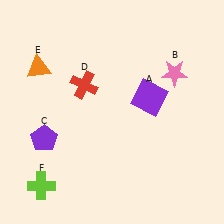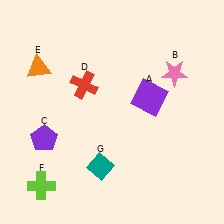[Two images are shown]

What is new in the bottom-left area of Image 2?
A teal diamond (G) was added in the bottom-left area of Image 2.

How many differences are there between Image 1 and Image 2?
There is 1 difference between the two images.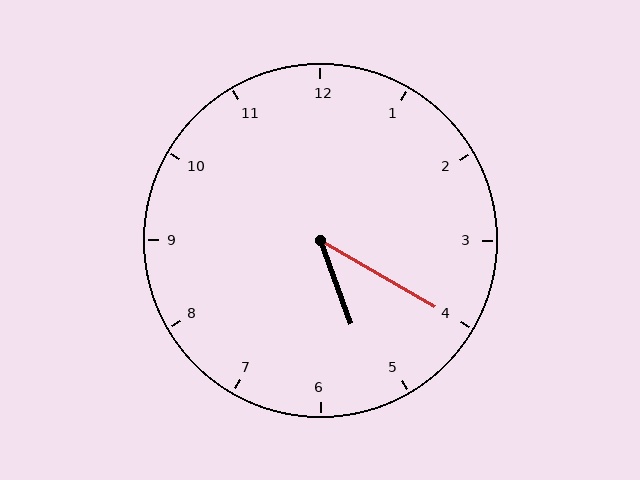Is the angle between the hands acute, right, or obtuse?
It is acute.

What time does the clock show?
5:20.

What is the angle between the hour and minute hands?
Approximately 40 degrees.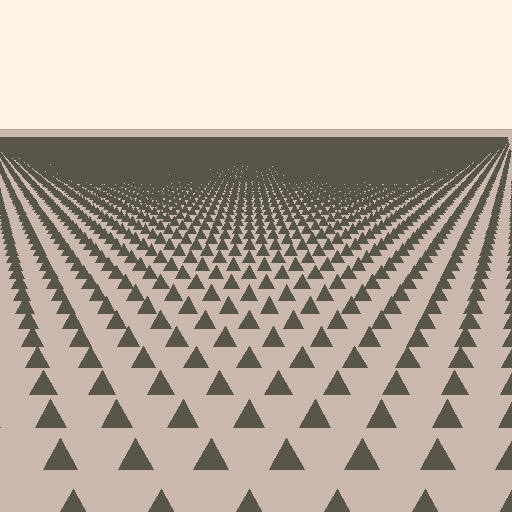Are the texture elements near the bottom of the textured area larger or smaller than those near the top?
Larger. Near the bottom, elements are closer to the viewer and appear at a bigger on-screen size.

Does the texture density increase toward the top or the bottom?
Density increases toward the top.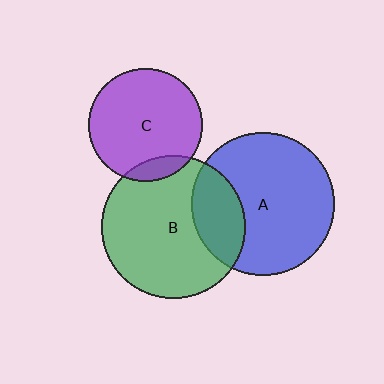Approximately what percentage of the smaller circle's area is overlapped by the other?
Approximately 10%.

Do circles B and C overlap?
Yes.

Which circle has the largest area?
Circle B (green).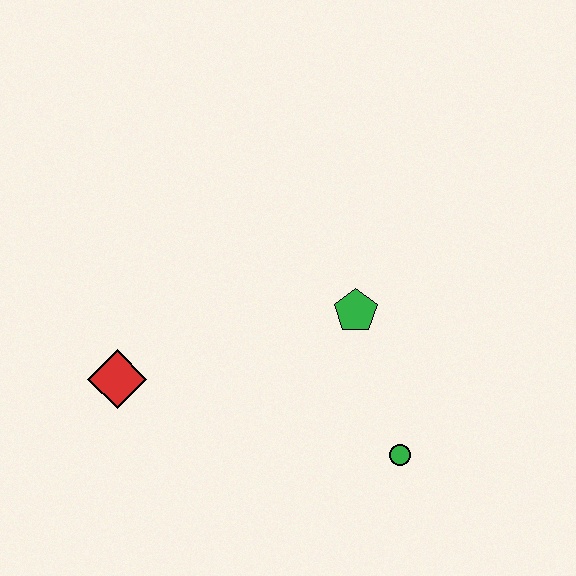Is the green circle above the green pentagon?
No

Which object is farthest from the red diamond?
The green circle is farthest from the red diamond.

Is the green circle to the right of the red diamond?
Yes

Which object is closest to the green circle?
The green pentagon is closest to the green circle.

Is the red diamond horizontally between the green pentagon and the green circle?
No